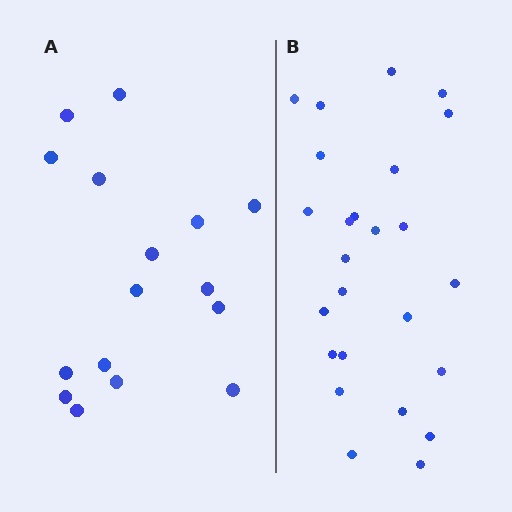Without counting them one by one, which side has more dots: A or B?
Region B (the right region) has more dots.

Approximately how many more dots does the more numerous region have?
Region B has roughly 8 or so more dots than region A.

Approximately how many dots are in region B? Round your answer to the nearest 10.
About 20 dots. (The exact count is 25, which rounds to 20.)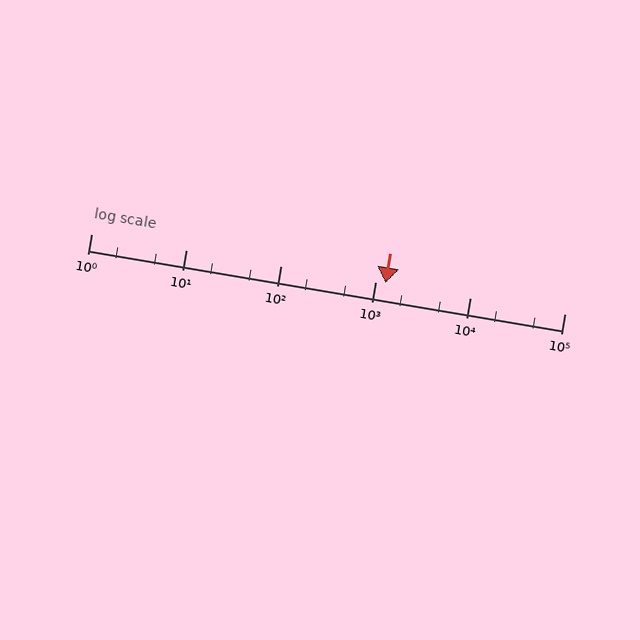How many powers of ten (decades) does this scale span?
The scale spans 5 decades, from 1 to 100000.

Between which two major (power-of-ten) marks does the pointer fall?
The pointer is between 1000 and 10000.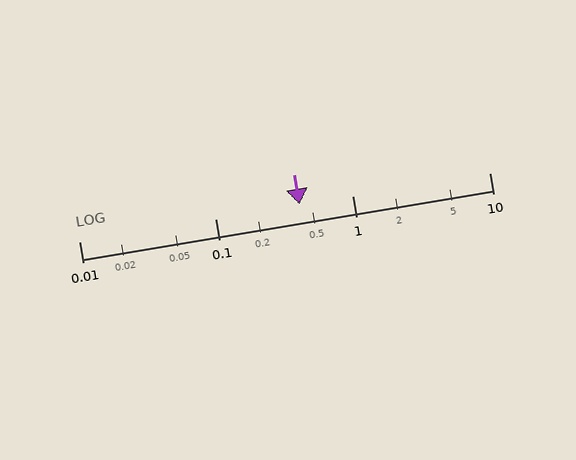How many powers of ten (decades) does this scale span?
The scale spans 3 decades, from 0.01 to 10.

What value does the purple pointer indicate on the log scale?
The pointer indicates approximately 0.41.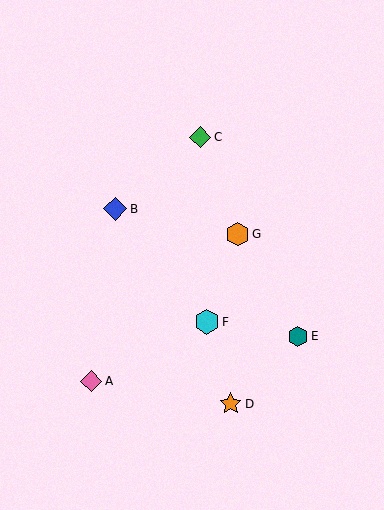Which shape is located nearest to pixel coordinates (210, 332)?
The cyan hexagon (labeled F) at (207, 322) is nearest to that location.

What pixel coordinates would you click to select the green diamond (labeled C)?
Click at (200, 137) to select the green diamond C.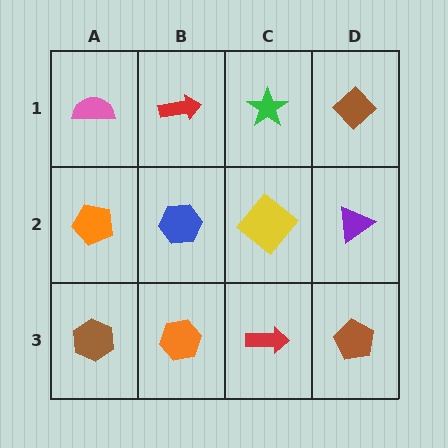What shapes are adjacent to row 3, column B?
A blue hexagon (row 2, column B), a brown hexagon (row 3, column A), a red arrow (row 3, column C).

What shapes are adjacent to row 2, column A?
A pink semicircle (row 1, column A), a brown hexagon (row 3, column A), a blue hexagon (row 2, column B).